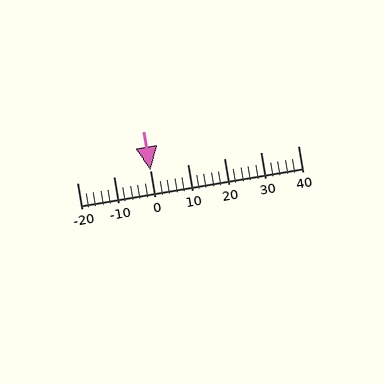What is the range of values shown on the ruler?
The ruler shows values from -20 to 40.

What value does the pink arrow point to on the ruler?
The pink arrow points to approximately 0.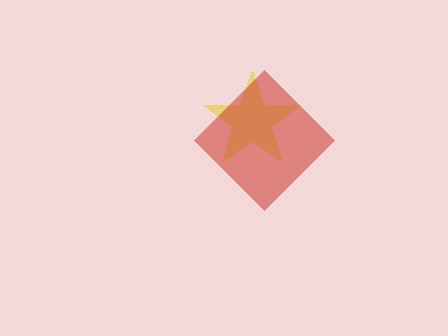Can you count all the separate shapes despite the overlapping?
Yes, there are 2 separate shapes.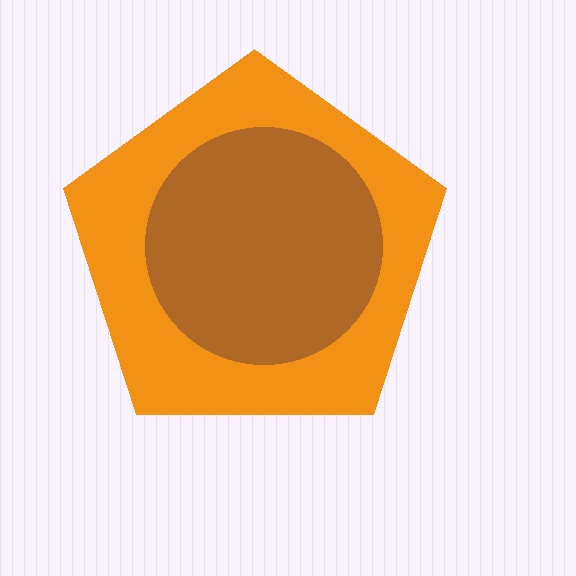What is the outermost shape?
The orange pentagon.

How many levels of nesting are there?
2.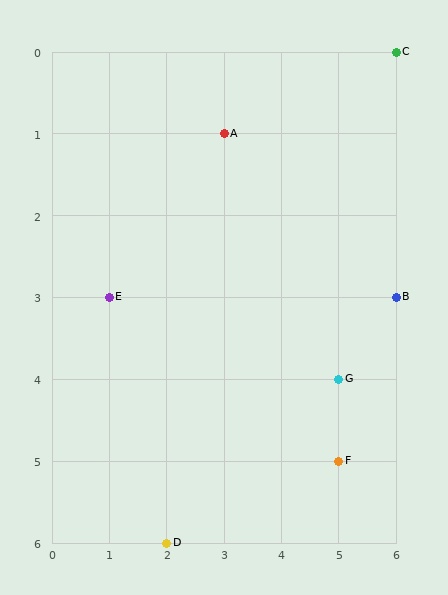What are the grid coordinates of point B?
Point B is at grid coordinates (6, 3).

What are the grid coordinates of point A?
Point A is at grid coordinates (3, 1).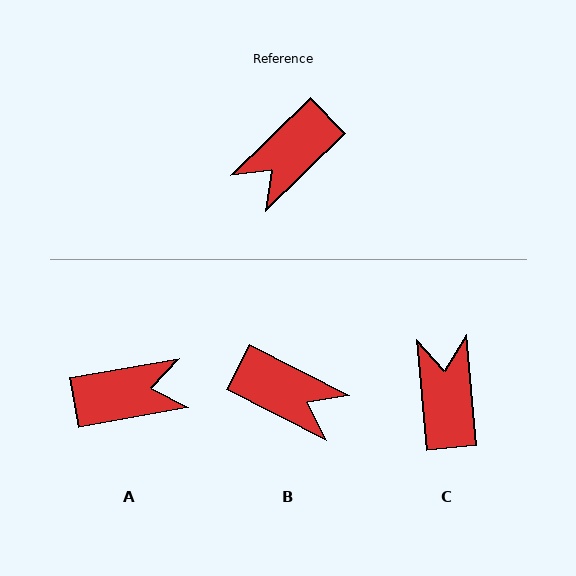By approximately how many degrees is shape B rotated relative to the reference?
Approximately 109 degrees counter-clockwise.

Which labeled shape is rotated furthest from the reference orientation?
A, about 146 degrees away.